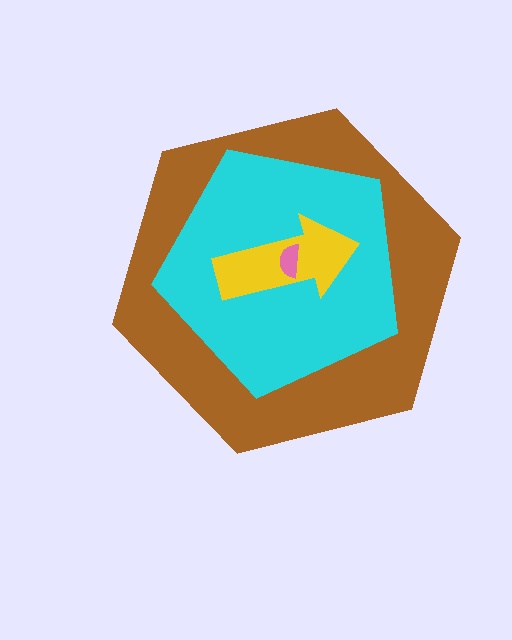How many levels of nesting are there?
4.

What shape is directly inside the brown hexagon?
The cyan pentagon.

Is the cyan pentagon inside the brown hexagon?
Yes.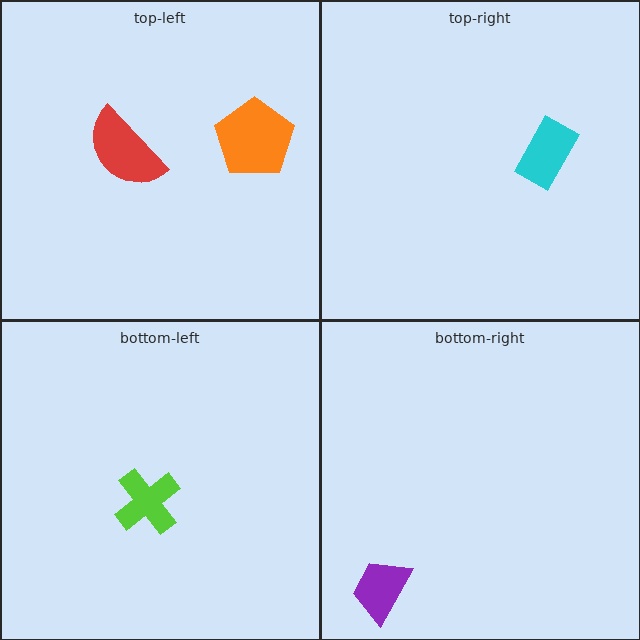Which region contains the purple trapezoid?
The bottom-right region.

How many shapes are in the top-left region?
2.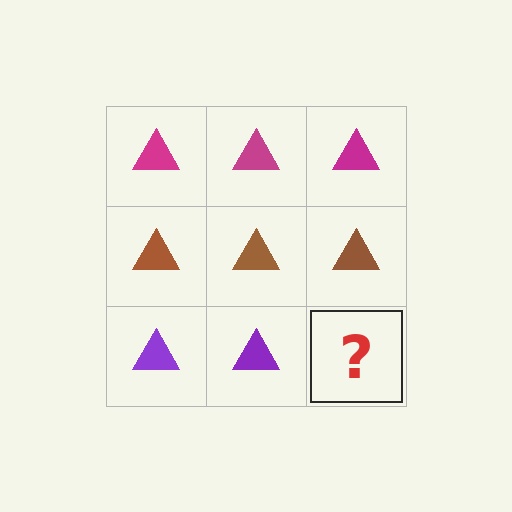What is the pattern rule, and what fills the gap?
The rule is that each row has a consistent color. The gap should be filled with a purple triangle.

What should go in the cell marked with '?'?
The missing cell should contain a purple triangle.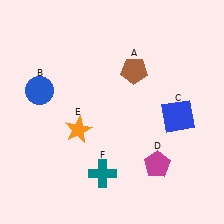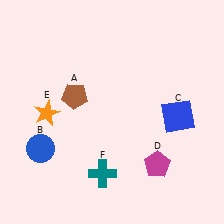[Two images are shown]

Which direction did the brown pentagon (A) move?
The brown pentagon (A) moved left.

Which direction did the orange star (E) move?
The orange star (E) moved left.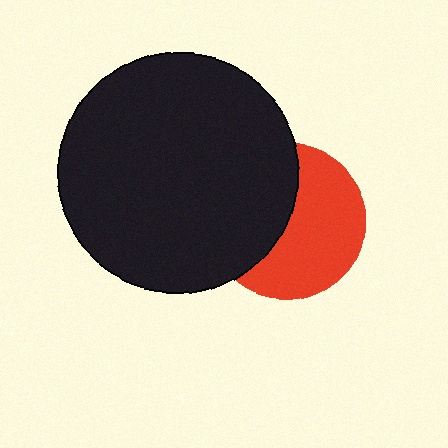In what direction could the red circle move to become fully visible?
The red circle could move right. That would shift it out from behind the black circle entirely.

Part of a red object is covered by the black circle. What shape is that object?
It is a circle.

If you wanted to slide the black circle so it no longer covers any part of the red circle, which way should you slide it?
Slide it left — that is the most direct way to separate the two shapes.